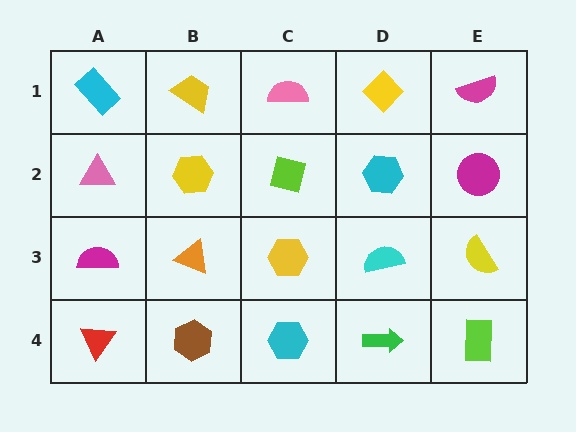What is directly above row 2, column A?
A cyan rectangle.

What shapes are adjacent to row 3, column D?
A cyan hexagon (row 2, column D), a green arrow (row 4, column D), a yellow hexagon (row 3, column C), a yellow semicircle (row 3, column E).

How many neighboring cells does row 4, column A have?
2.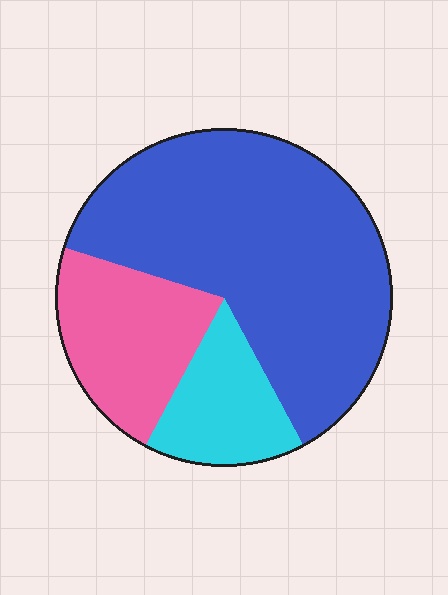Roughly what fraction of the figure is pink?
Pink takes up between a sixth and a third of the figure.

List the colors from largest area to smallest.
From largest to smallest: blue, pink, cyan.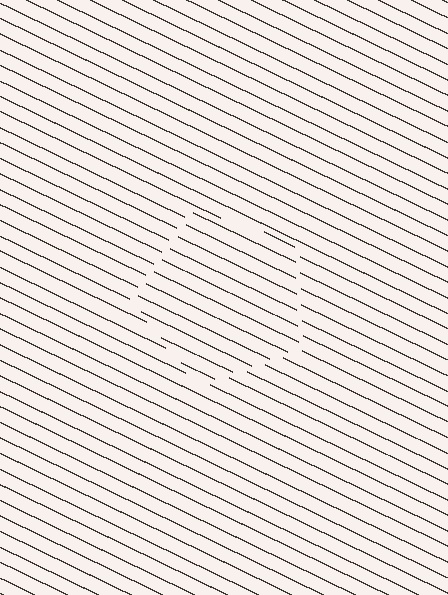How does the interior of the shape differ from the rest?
The interior of the shape contains the same grating, shifted by half a period — the contour is defined by the phase discontinuity where line-ends from the inner and outer gratings abut.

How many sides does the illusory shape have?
5 sides — the line-ends trace a pentagon.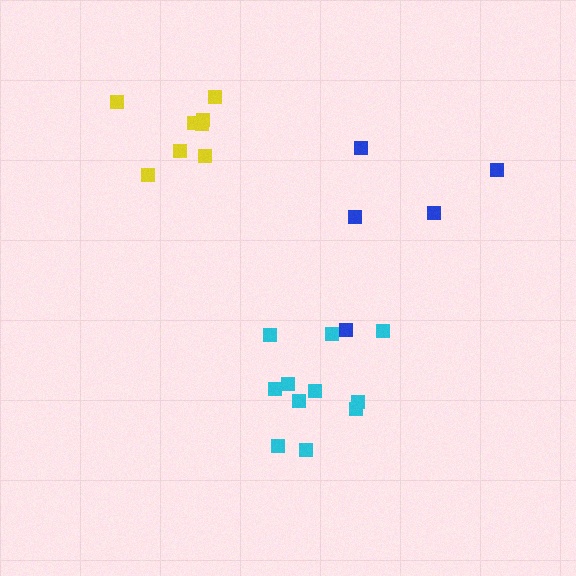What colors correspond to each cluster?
The clusters are colored: blue, cyan, yellow.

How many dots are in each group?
Group 1: 5 dots, Group 2: 11 dots, Group 3: 8 dots (24 total).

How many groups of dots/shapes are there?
There are 3 groups.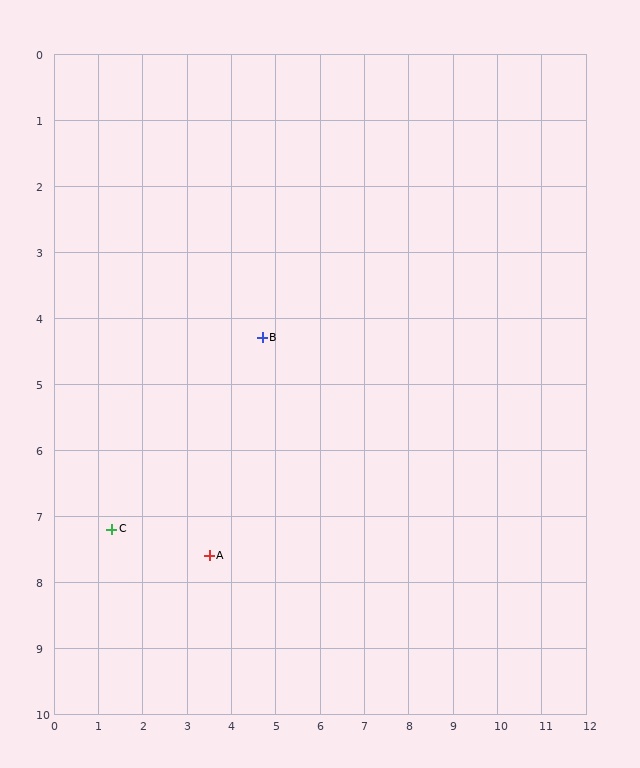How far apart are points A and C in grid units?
Points A and C are about 2.2 grid units apart.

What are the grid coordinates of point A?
Point A is at approximately (3.5, 7.6).